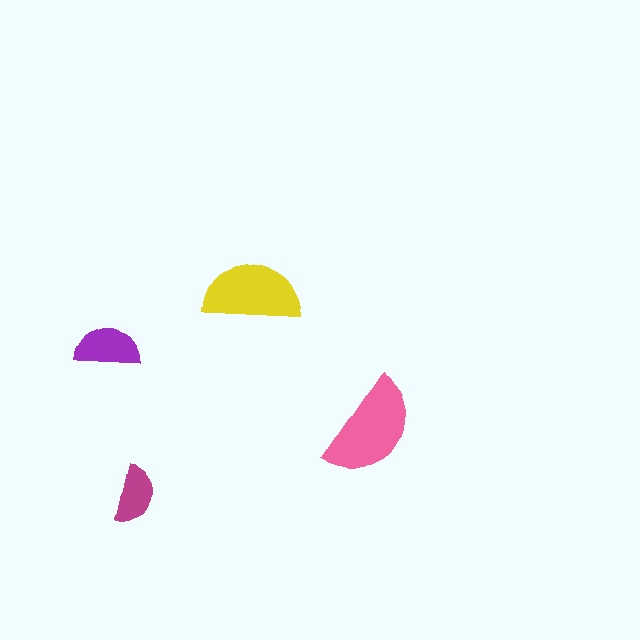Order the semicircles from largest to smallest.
the pink one, the yellow one, the purple one, the magenta one.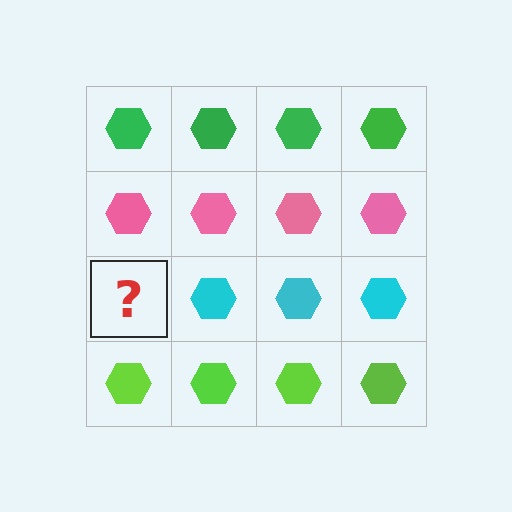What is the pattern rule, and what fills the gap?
The rule is that each row has a consistent color. The gap should be filled with a cyan hexagon.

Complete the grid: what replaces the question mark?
The question mark should be replaced with a cyan hexagon.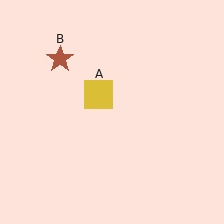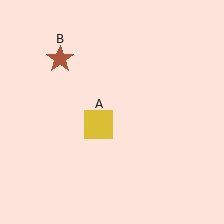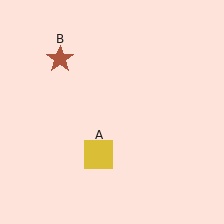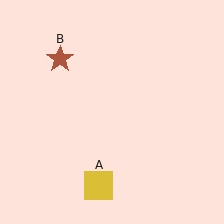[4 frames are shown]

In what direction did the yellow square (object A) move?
The yellow square (object A) moved down.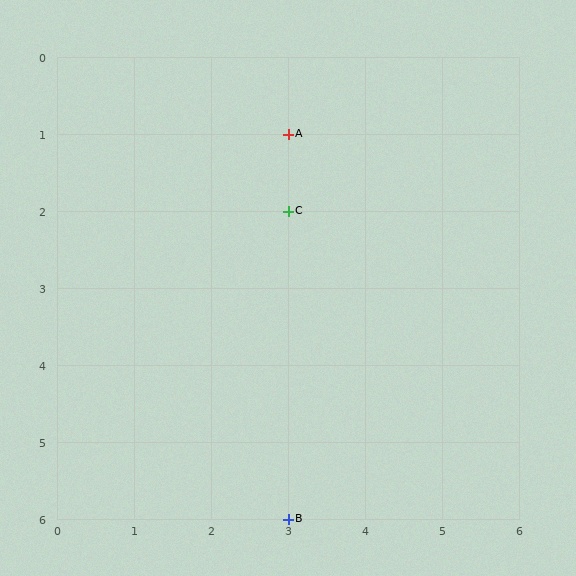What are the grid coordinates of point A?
Point A is at grid coordinates (3, 1).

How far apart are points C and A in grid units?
Points C and A are 1 row apart.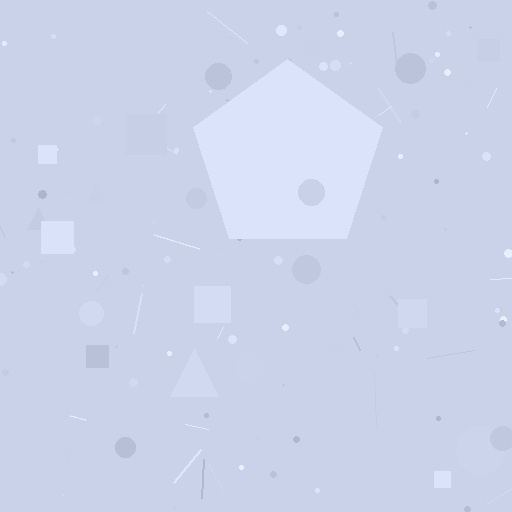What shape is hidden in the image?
A pentagon is hidden in the image.